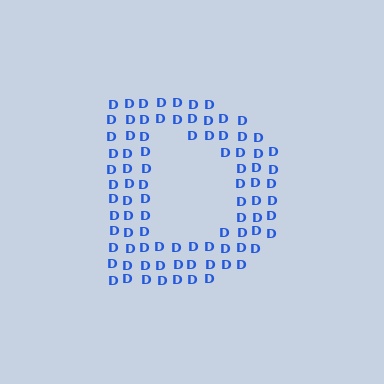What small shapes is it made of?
It is made of small letter D's.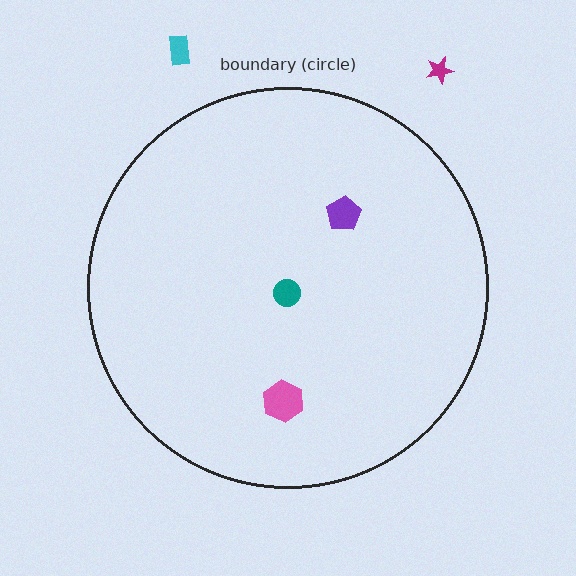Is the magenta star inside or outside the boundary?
Outside.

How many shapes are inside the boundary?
3 inside, 2 outside.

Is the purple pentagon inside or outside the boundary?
Inside.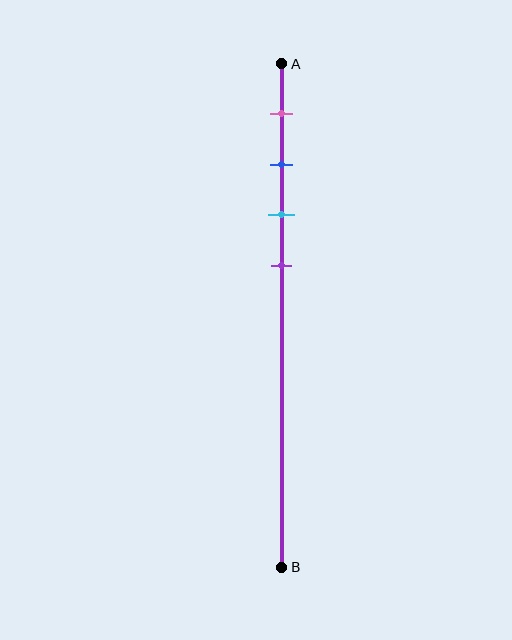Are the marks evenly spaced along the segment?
Yes, the marks are approximately evenly spaced.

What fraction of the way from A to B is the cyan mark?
The cyan mark is approximately 30% (0.3) of the way from A to B.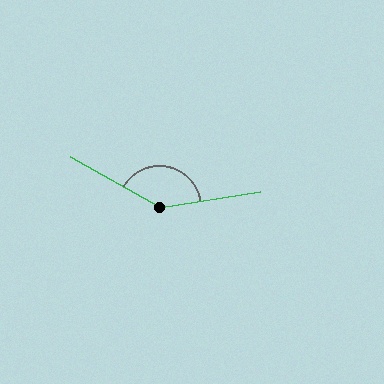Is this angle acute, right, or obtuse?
It is obtuse.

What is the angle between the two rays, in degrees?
Approximately 141 degrees.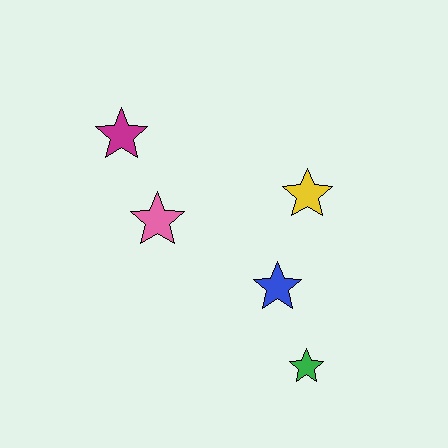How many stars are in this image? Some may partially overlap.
There are 5 stars.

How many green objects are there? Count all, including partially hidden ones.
There is 1 green object.